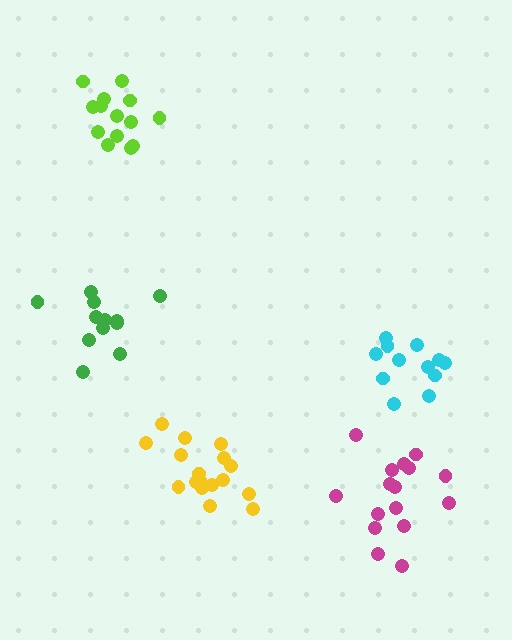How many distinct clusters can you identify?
There are 5 distinct clusters.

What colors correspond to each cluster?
The clusters are colored: lime, cyan, yellow, green, magenta.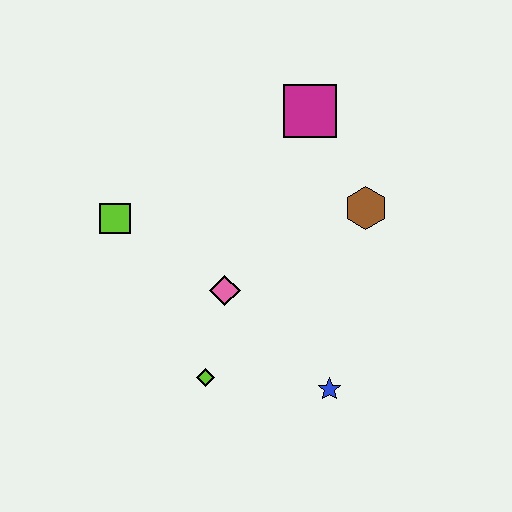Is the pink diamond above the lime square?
No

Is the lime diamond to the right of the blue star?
No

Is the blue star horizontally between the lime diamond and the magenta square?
No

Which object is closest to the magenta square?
The brown hexagon is closest to the magenta square.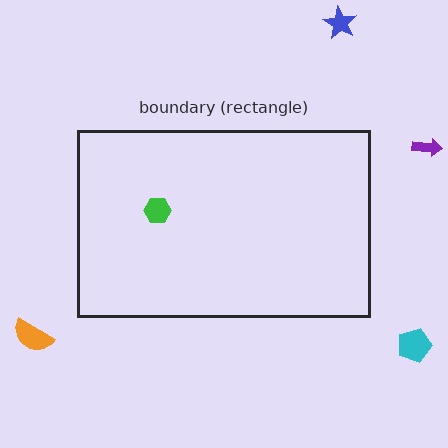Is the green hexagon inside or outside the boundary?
Inside.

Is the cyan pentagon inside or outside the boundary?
Outside.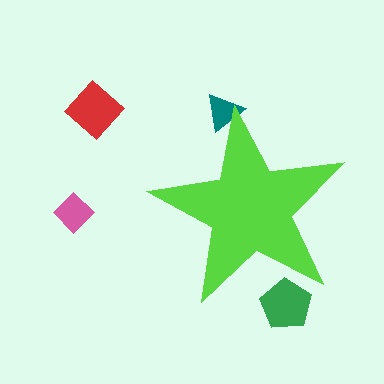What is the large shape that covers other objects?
A lime star.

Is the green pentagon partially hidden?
Yes, the green pentagon is partially hidden behind the lime star.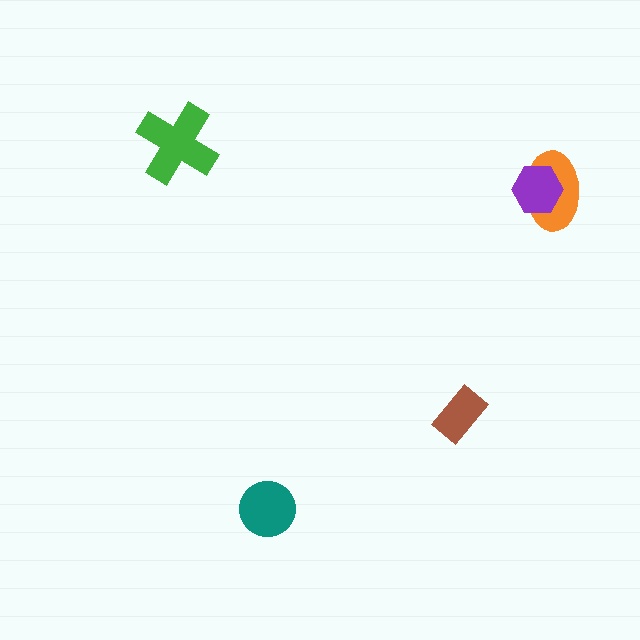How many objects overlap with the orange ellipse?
1 object overlaps with the orange ellipse.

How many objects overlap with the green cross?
0 objects overlap with the green cross.